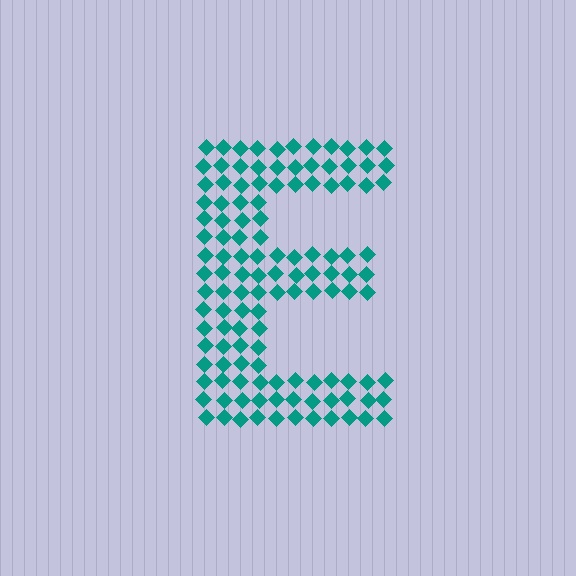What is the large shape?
The large shape is the letter E.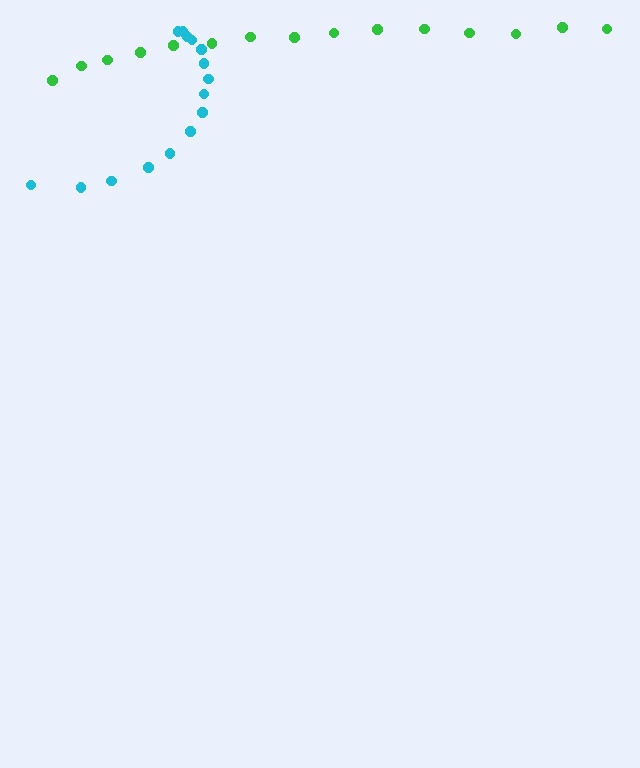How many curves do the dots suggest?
There are 2 distinct paths.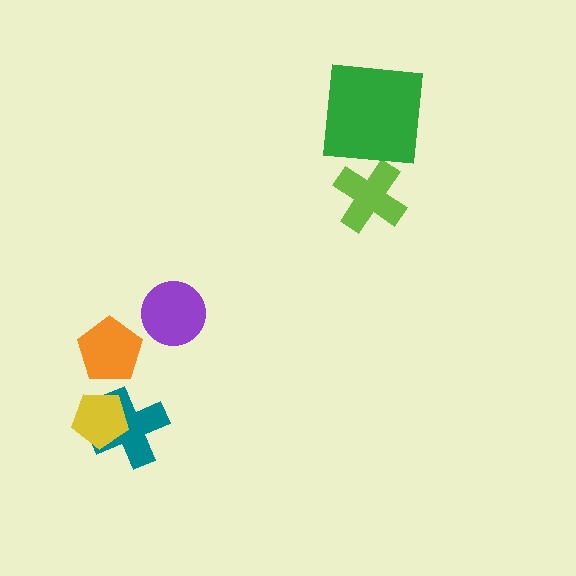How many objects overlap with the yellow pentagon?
1 object overlaps with the yellow pentagon.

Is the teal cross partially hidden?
Yes, it is partially covered by another shape.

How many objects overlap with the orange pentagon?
0 objects overlap with the orange pentagon.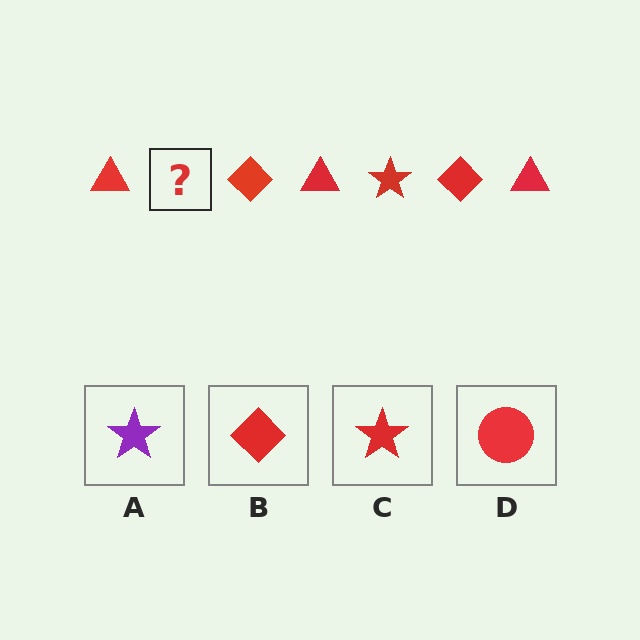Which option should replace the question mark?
Option C.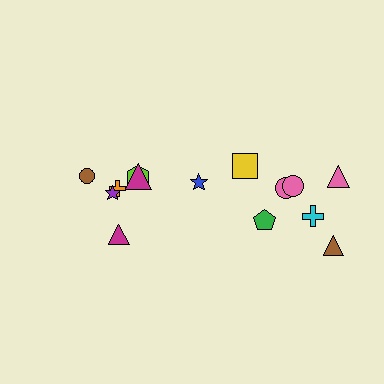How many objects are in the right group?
There are 8 objects.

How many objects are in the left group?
There are 6 objects.